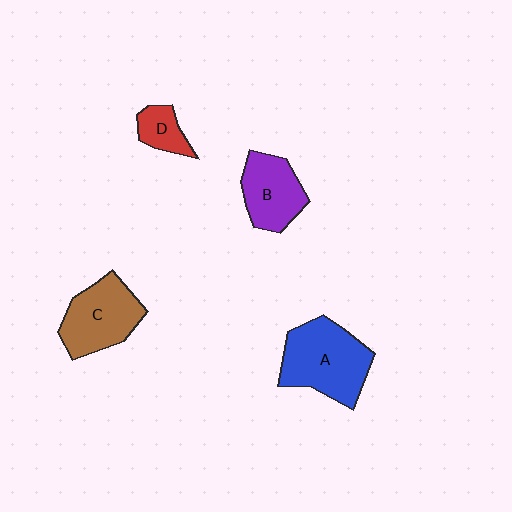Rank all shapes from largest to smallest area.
From largest to smallest: A (blue), C (brown), B (purple), D (red).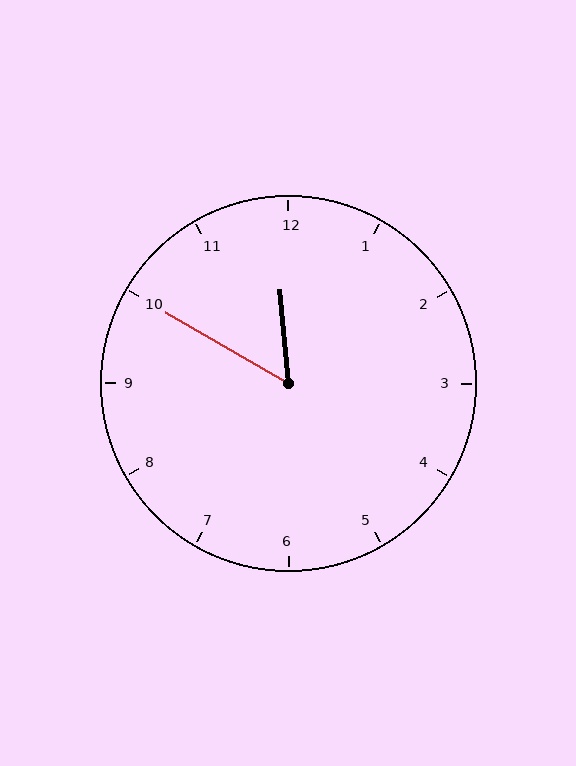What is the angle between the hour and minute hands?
Approximately 55 degrees.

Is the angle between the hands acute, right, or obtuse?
It is acute.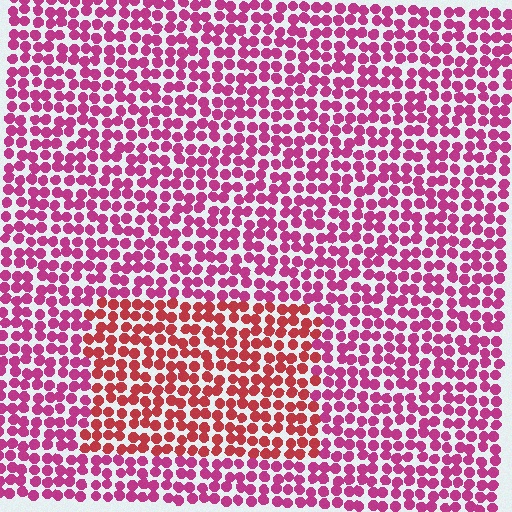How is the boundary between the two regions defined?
The boundary is defined purely by a slight shift in hue (about 32 degrees). Spacing, size, and orientation are identical on both sides.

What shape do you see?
I see a rectangle.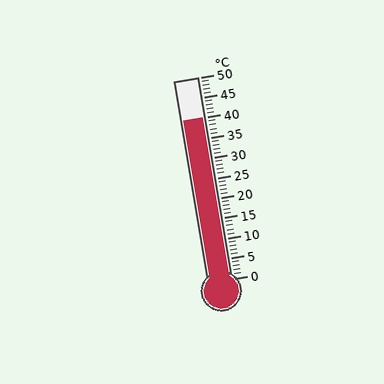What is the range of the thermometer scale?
The thermometer scale ranges from 0°C to 50°C.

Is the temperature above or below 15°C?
The temperature is above 15°C.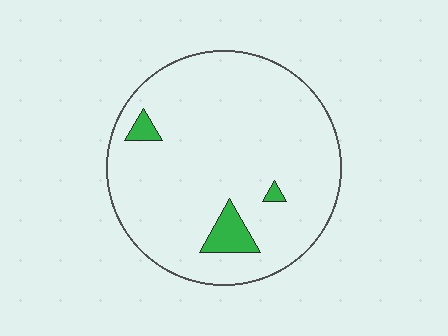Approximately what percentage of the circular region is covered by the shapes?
Approximately 5%.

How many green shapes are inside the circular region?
3.